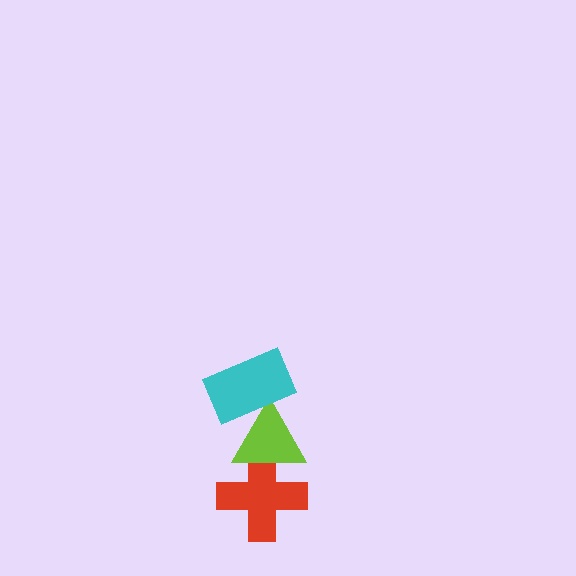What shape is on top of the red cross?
The lime triangle is on top of the red cross.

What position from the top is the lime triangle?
The lime triangle is 2nd from the top.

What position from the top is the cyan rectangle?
The cyan rectangle is 1st from the top.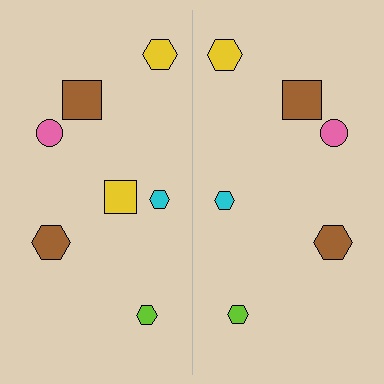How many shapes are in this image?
There are 13 shapes in this image.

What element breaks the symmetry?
A yellow square is missing from the right side.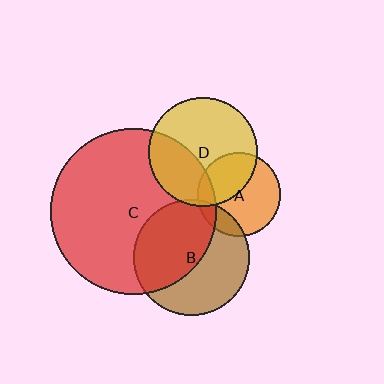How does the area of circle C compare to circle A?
Approximately 4.0 times.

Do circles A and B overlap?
Yes.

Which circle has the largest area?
Circle C (red).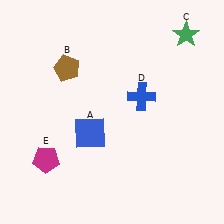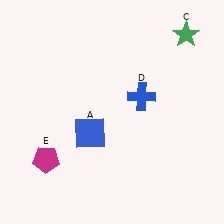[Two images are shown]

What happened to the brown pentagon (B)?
The brown pentagon (B) was removed in Image 2. It was in the top-left area of Image 1.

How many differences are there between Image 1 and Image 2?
There is 1 difference between the two images.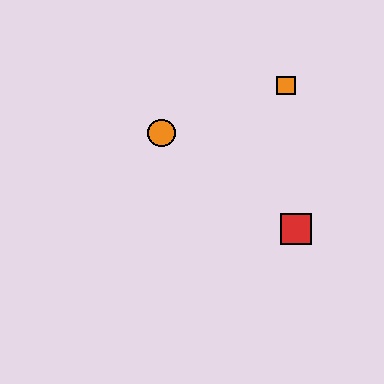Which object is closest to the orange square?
The orange circle is closest to the orange square.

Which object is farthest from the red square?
The orange circle is farthest from the red square.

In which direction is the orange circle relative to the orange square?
The orange circle is to the left of the orange square.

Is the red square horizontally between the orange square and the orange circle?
No